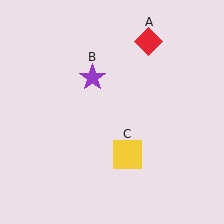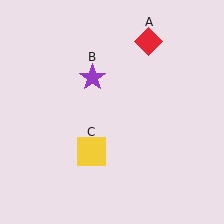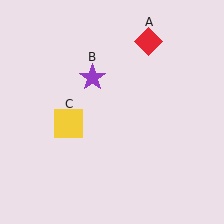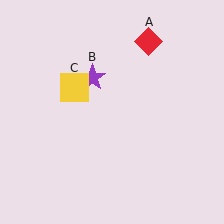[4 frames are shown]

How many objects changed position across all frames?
1 object changed position: yellow square (object C).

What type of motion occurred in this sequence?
The yellow square (object C) rotated clockwise around the center of the scene.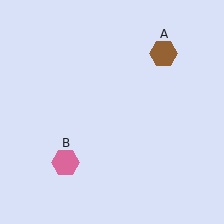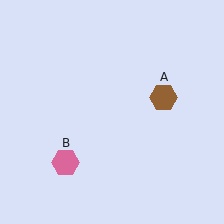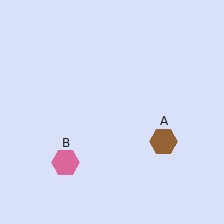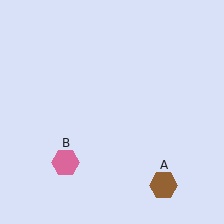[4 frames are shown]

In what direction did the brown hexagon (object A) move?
The brown hexagon (object A) moved down.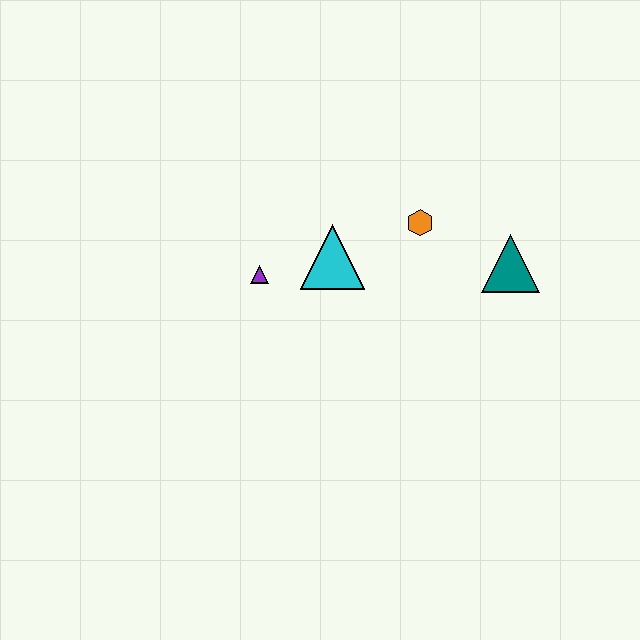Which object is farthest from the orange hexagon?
The purple triangle is farthest from the orange hexagon.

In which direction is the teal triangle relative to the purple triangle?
The teal triangle is to the right of the purple triangle.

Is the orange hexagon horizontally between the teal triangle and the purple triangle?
Yes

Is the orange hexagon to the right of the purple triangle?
Yes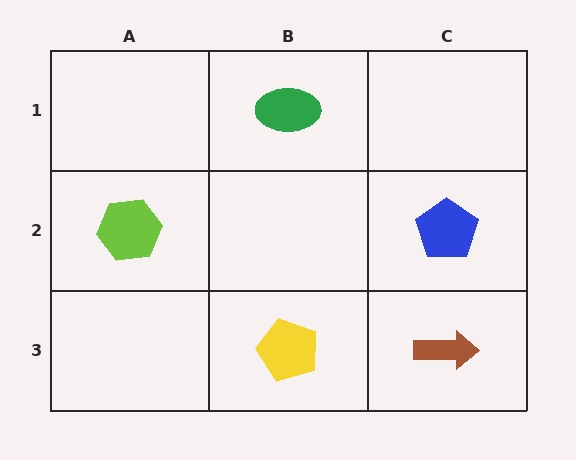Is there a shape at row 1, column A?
No, that cell is empty.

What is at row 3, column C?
A brown arrow.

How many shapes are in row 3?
2 shapes.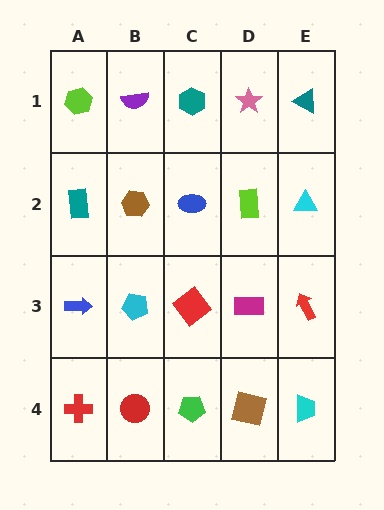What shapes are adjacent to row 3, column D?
A lime rectangle (row 2, column D), a brown square (row 4, column D), a red diamond (row 3, column C), a red arrow (row 3, column E).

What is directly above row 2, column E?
A teal triangle.